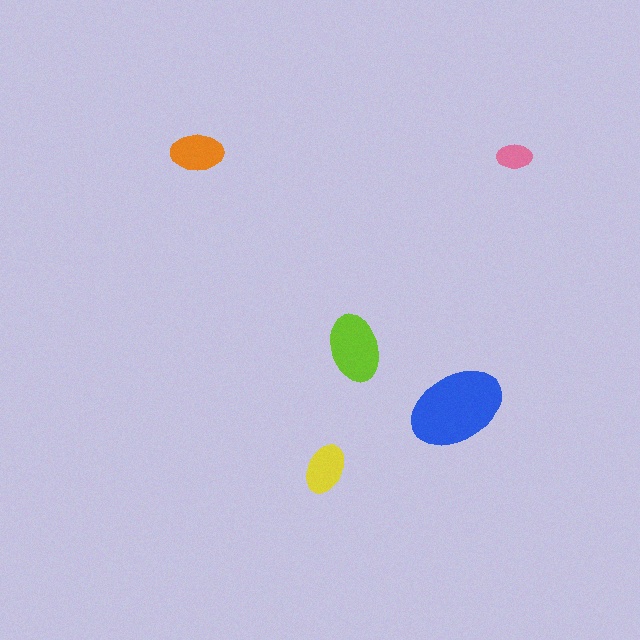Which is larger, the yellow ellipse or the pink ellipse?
The yellow one.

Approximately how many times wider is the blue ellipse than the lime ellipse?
About 1.5 times wider.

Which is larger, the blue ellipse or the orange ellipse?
The blue one.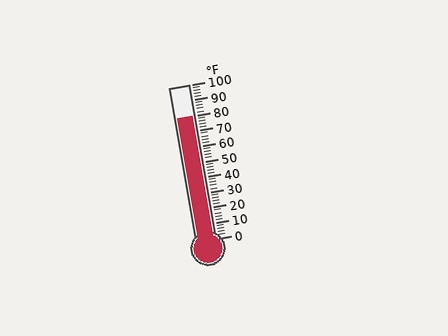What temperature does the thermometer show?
The thermometer shows approximately 80°F.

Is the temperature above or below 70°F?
The temperature is above 70°F.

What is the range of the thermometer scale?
The thermometer scale ranges from 0°F to 100°F.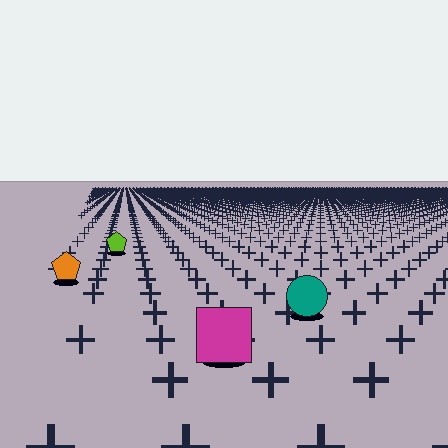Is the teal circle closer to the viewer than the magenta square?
No. The magenta square is closer — you can tell from the texture gradient: the ground texture is coarser near it.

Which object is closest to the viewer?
The magenta square is closest. The texture marks near it are larger and more spread out.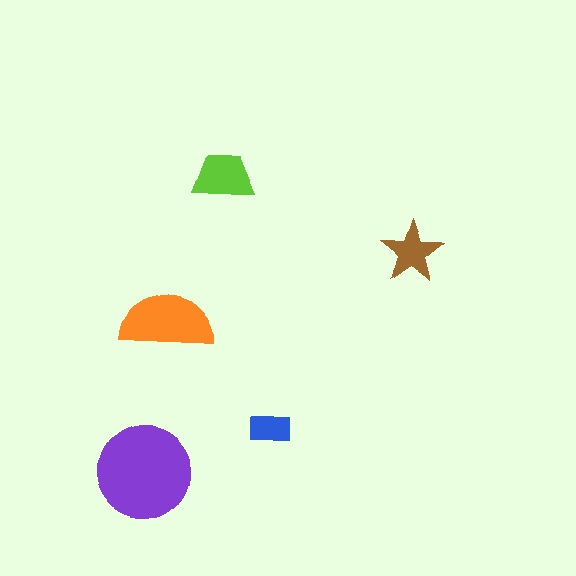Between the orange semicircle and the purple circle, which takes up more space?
The purple circle.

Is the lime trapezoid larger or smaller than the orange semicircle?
Smaller.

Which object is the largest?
The purple circle.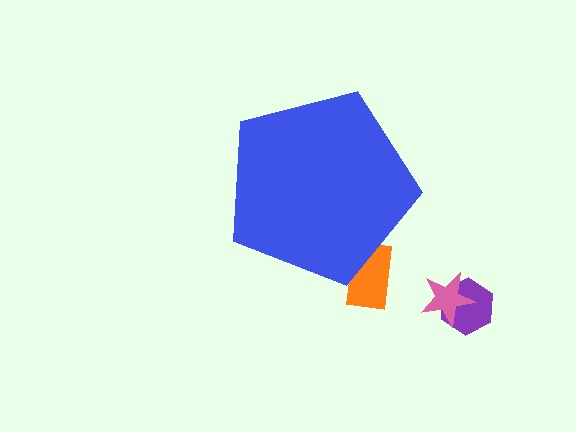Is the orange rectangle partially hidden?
Yes, the orange rectangle is partially hidden behind the blue pentagon.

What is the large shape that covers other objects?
A blue pentagon.